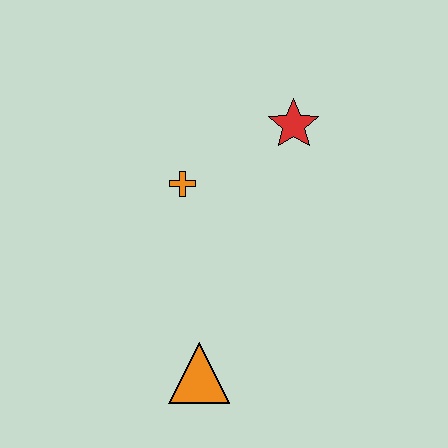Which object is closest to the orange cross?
The red star is closest to the orange cross.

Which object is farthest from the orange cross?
The orange triangle is farthest from the orange cross.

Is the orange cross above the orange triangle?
Yes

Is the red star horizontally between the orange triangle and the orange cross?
No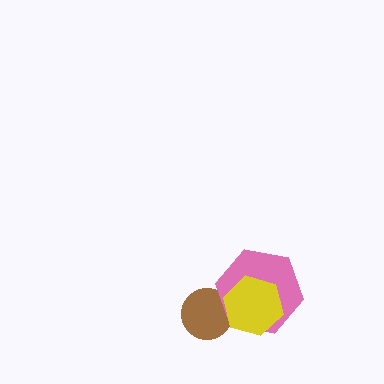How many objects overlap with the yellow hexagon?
2 objects overlap with the yellow hexagon.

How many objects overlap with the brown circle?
2 objects overlap with the brown circle.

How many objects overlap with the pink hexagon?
2 objects overlap with the pink hexagon.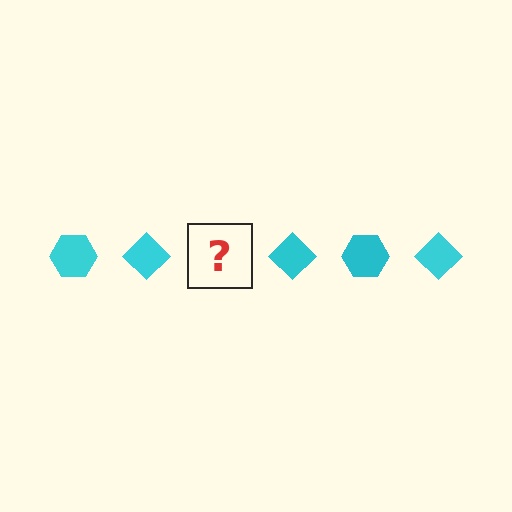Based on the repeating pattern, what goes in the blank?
The blank should be a cyan hexagon.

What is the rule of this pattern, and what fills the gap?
The rule is that the pattern cycles through hexagon, diamond shapes in cyan. The gap should be filled with a cyan hexagon.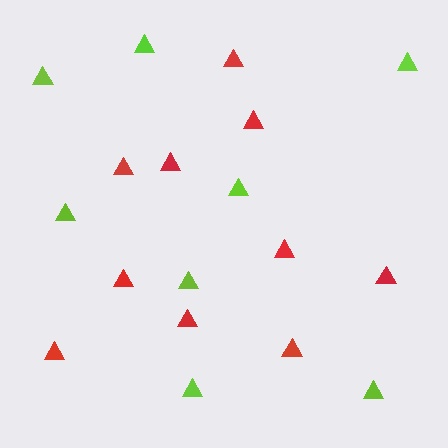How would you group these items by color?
There are 2 groups: one group of red triangles (10) and one group of lime triangles (8).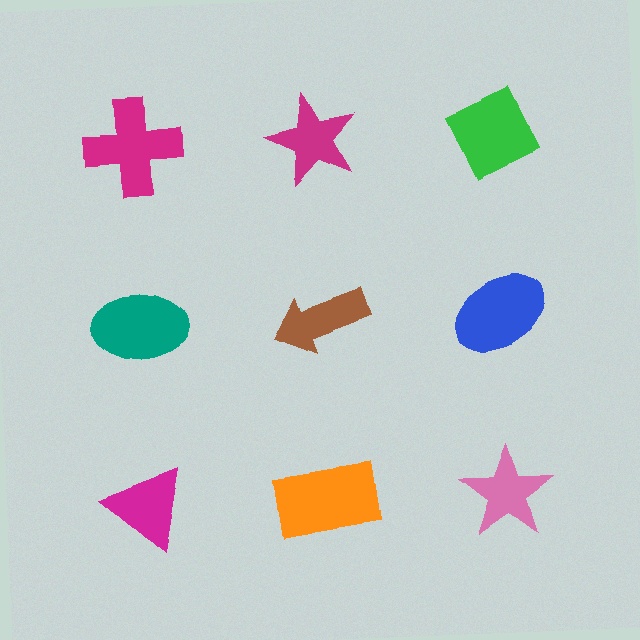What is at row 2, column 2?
A brown arrow.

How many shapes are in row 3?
3 shapes.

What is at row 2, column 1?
A teal ellipse.